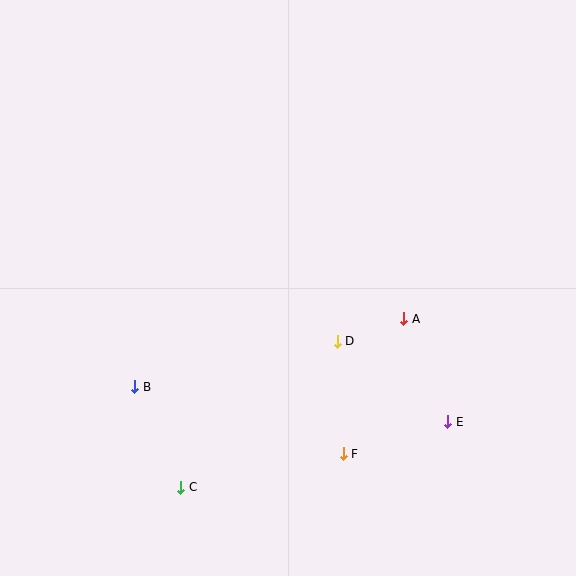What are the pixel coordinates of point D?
Point D is at (337, 341).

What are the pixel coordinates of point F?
Point F is at (343, 454).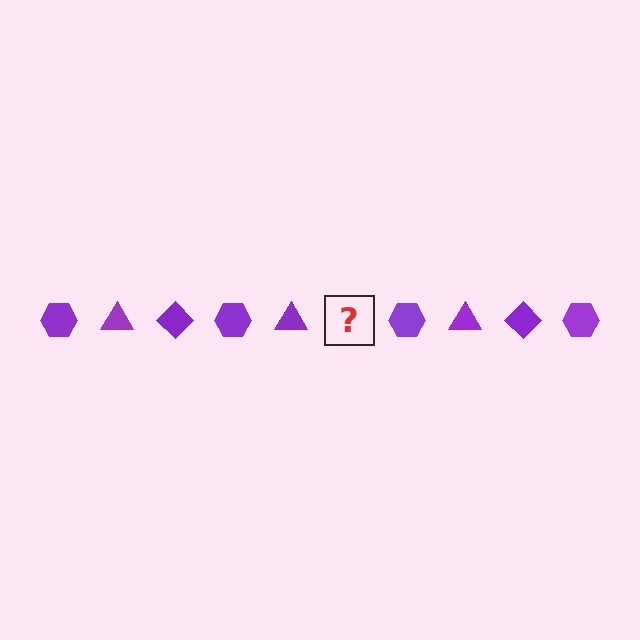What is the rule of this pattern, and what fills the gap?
The rule is that the pattern cycles through hexagon, triangle, diamond shapes in purple. The gap should be filled with a purple diamond.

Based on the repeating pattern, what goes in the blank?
The blank should be a purple diamond.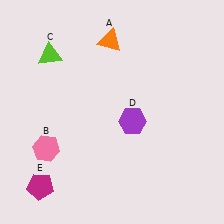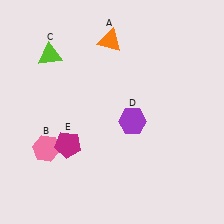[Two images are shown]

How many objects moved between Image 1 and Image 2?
1 object moved between the two images.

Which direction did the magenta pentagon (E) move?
The magenta pentagon (E) moved up.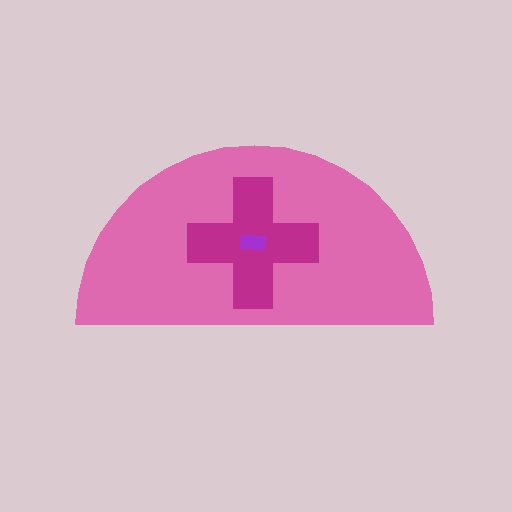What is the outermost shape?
The pink semicircle.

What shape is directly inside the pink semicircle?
The magenta cross.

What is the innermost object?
The purple rectangle.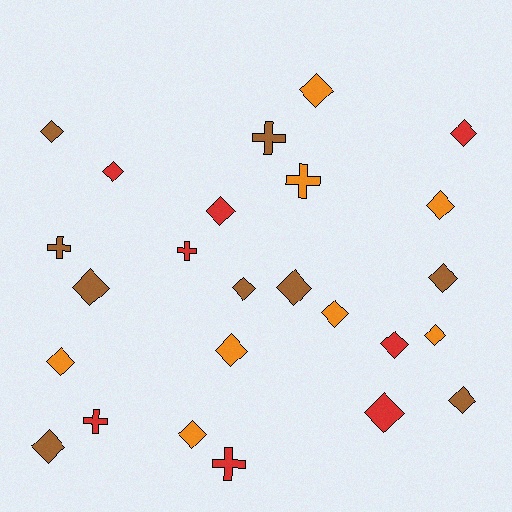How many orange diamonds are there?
There are 7 orange diamonds.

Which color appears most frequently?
Brown, with 9 objects.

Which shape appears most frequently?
Diamond, with 19 objects.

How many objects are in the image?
There are 25 objects.